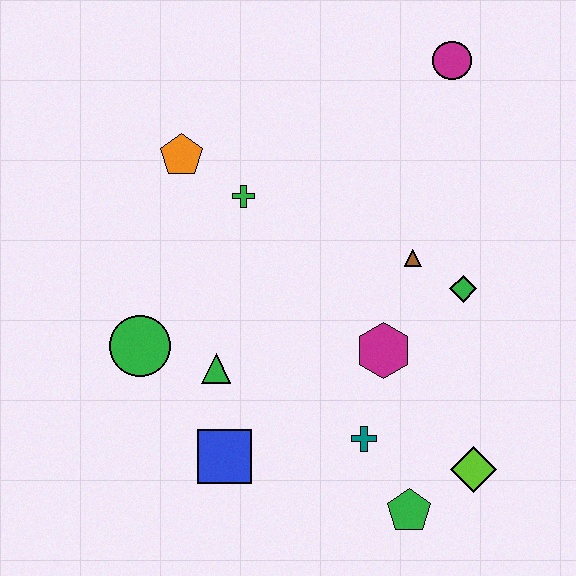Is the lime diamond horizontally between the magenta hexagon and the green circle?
No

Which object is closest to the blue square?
The green triangle is closest to the blue square.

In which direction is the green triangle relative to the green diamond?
The green triangle is to the left of the green diamond.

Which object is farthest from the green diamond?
The green circle is farthest from the green diamond.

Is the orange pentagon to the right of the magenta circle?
No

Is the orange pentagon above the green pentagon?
Yes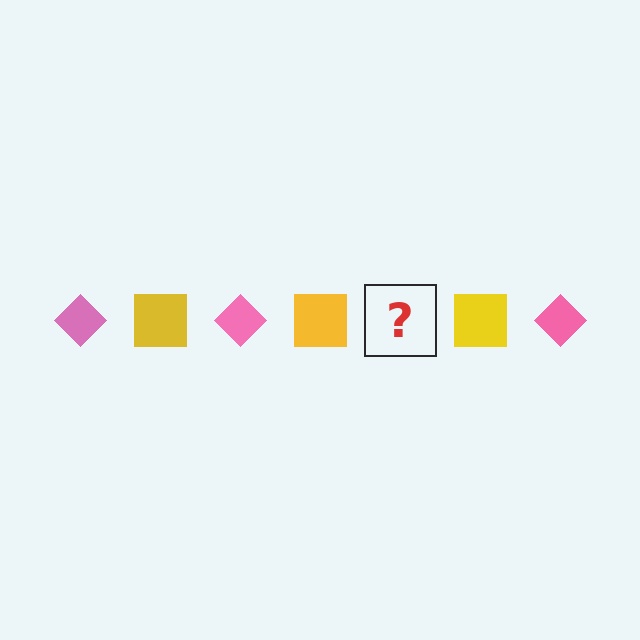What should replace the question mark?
The question mark should be replaced with a pink diamond.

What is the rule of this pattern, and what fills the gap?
The rule is that the pattern alternates between pink diamond and yellow square. The gap should be filled with a pink diamond.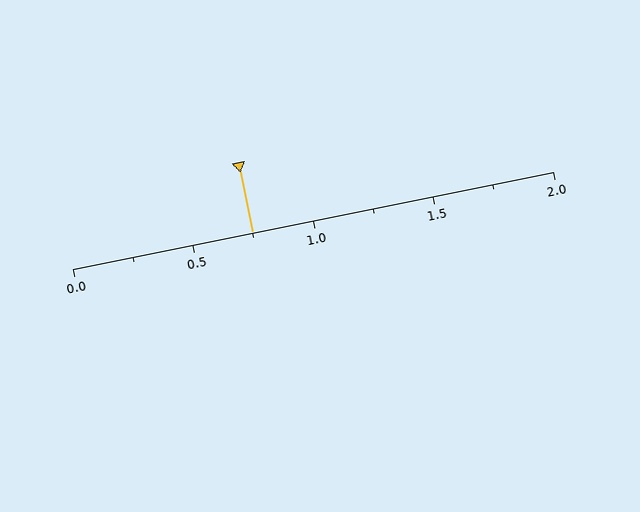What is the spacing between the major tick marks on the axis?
The major ticks are spaced 0.5 apart.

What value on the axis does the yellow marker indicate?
The marker indicates approximately 0.75.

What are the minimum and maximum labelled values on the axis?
The axis runs from 0.0 to 2.0.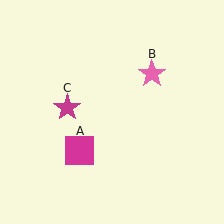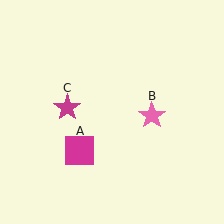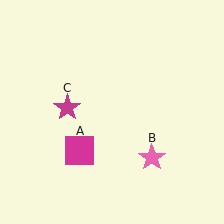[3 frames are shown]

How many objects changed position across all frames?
1 object changed position: pink star (object B).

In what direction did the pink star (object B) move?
The pink star (object B) moved down.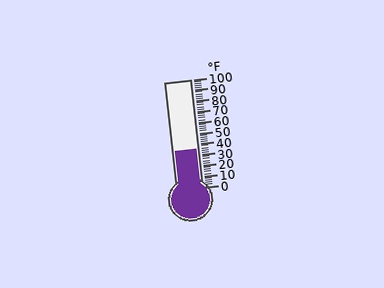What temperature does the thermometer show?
The thermometer shows approximately 36°F.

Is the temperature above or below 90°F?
The temperature is below 90°F.